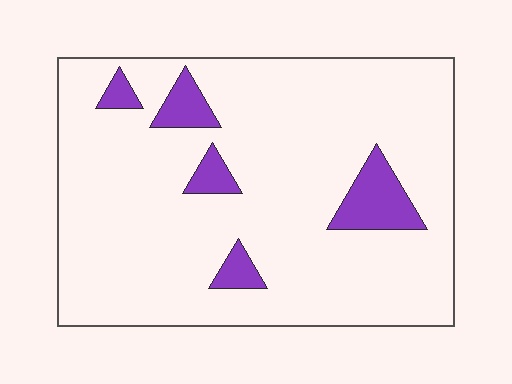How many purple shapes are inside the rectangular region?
5.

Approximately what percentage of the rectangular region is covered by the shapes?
Approximately 10%.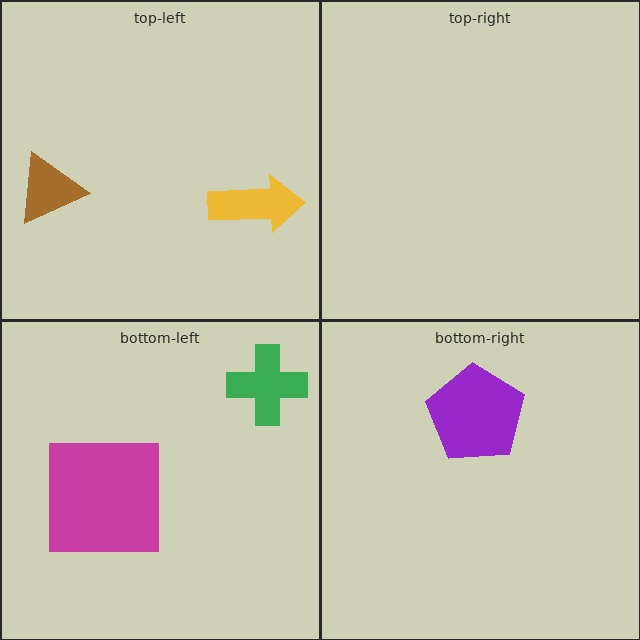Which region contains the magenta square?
The bottom-left region.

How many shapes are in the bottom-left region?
2.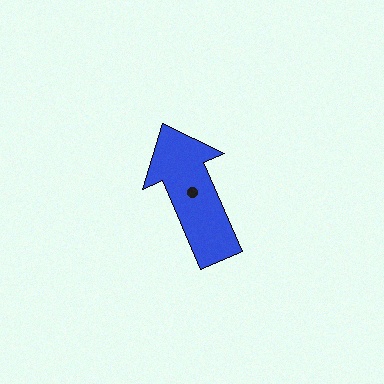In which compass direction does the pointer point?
Northwest.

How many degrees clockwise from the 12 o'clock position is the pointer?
Approximately 337 degrees.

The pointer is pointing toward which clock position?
Roughly 11 o'clock.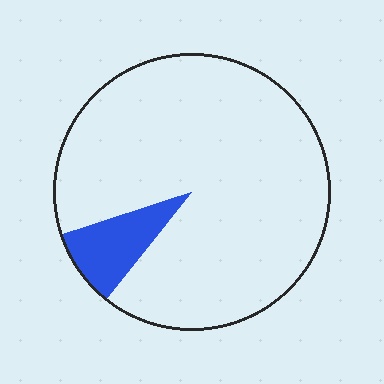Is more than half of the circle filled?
No.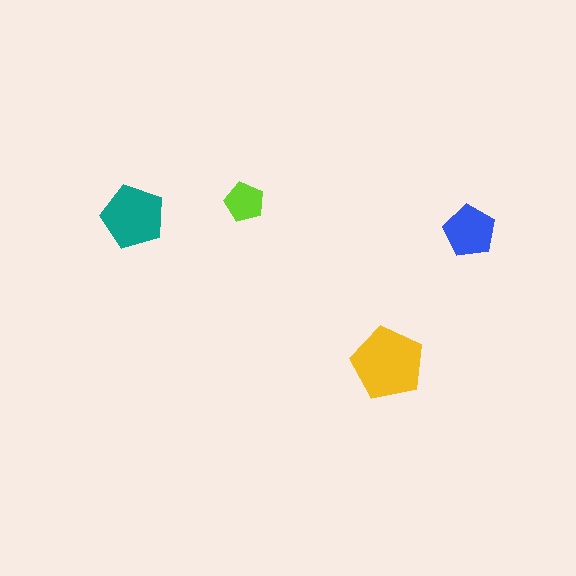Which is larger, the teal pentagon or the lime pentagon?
The teal one.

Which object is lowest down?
The yellow pentagon is bottommost.